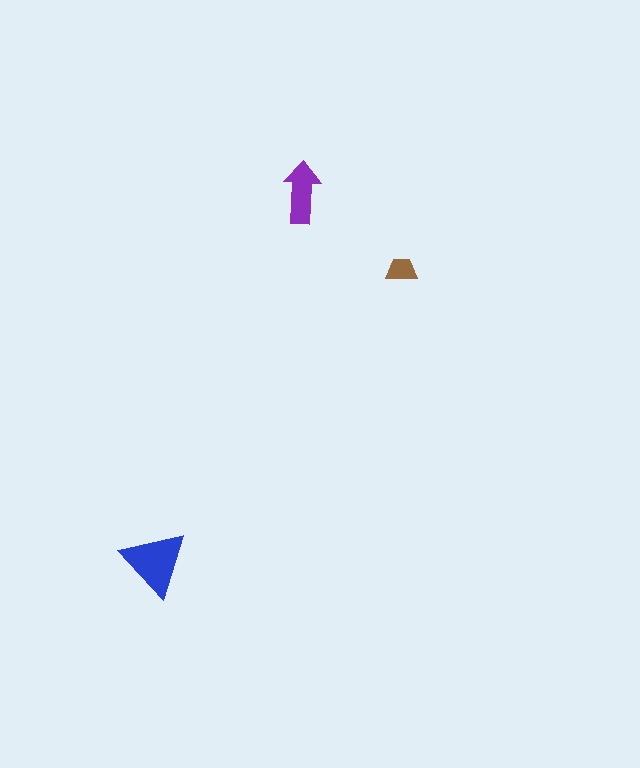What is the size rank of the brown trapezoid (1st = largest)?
3rd.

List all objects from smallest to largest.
The brown trapezoid, the purple arrow, the blue triangle.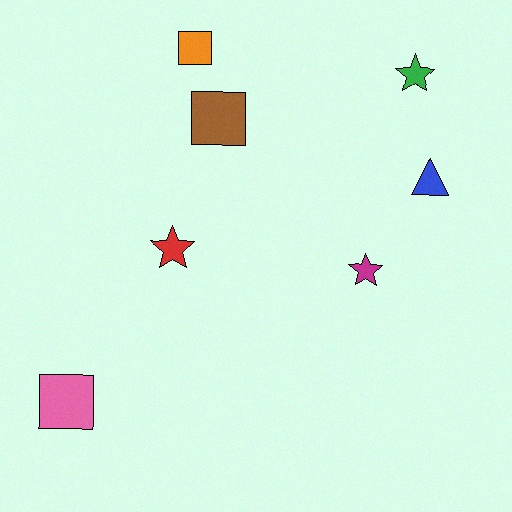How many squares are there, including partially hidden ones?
There are 3 squares.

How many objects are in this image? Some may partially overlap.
There are 7 objects.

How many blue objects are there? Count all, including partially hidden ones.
There is 1 blue object.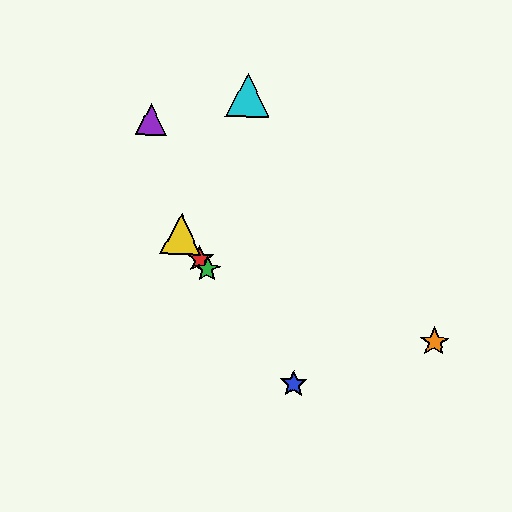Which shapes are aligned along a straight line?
The red star, the blue star, the green star, the yellow triangle are aligned along a straight line.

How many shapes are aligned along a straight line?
4 shapes (the red star, the blue star, the green star, the yellow triangle) are aligned along a straight line.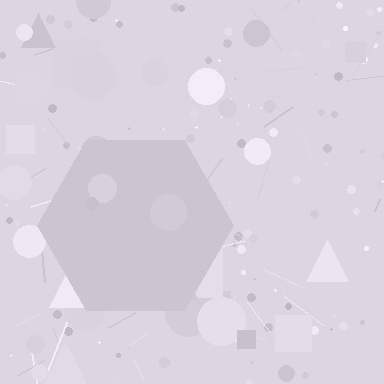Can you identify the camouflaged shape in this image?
The camouflaged shape is a hexagon.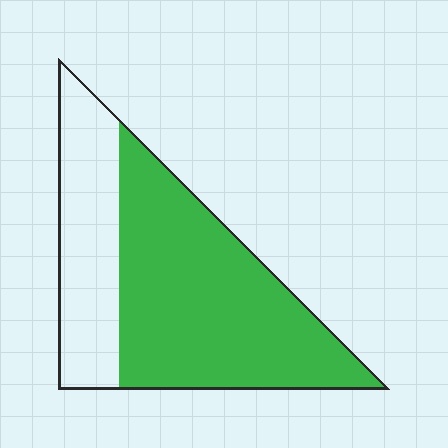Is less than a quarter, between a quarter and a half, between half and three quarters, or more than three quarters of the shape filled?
Between half and three quarters.